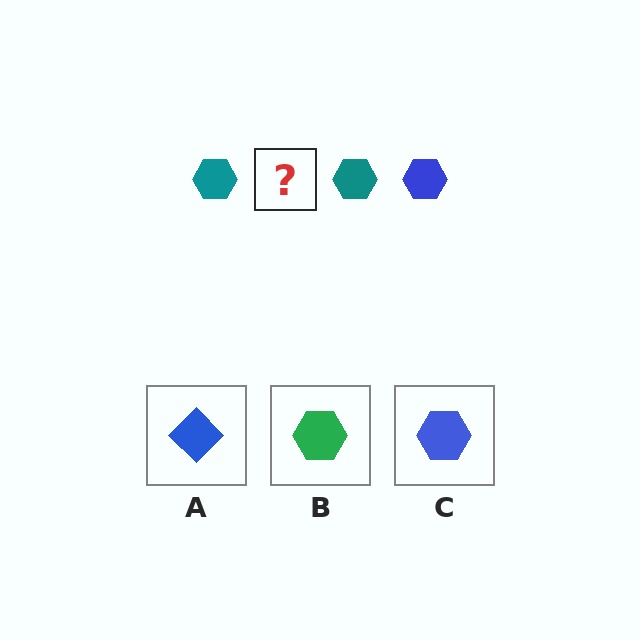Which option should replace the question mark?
Option C.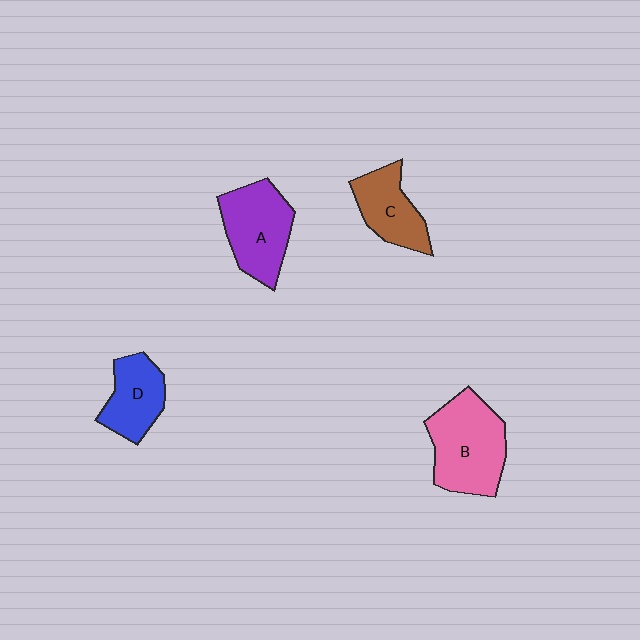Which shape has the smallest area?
Shape D (blue).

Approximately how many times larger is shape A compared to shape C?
Approximately 1.3 times.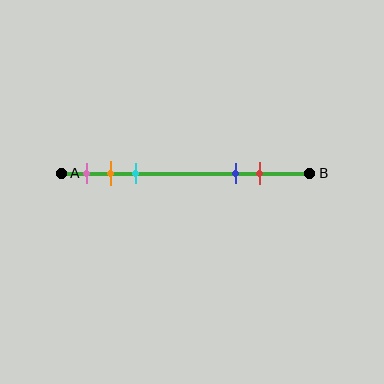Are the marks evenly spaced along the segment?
No, the marks are not evenly spaced.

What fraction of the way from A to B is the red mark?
The red mark is approximately 80% (0.8) of the way from A to B.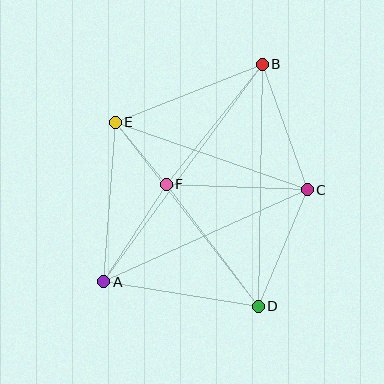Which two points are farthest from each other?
Points A and B are farthest from each other.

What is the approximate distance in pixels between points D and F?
The distance between D and F is approximately 153 pixels.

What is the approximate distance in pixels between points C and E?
The distance between C and E is approximately 203 pixels.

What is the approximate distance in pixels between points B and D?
The distance between B and D is approximately 242 pixels.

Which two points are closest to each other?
Points E and F are closest to each other.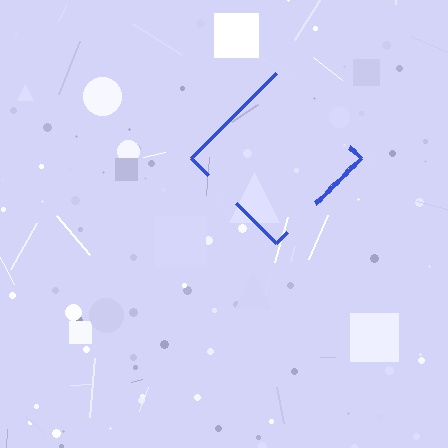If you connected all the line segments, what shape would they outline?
They would outline a diamond.